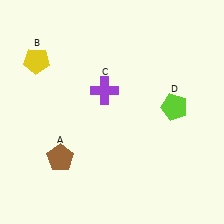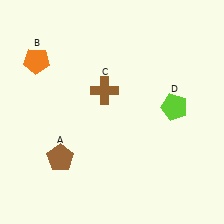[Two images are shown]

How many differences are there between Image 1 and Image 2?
There are 2 differences between the two images.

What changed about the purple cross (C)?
In Image 1, C is purple. In Image 2, it changed to brown.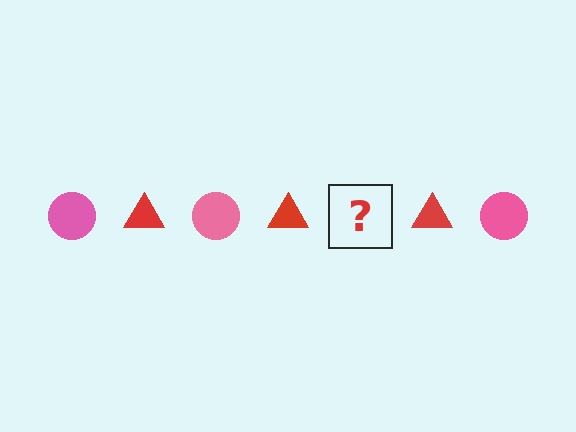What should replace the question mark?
The question mark should be replaced with a pink circle.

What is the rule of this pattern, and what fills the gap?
The rule is that the pattern alternates between pink circle and red triangle. The gap should be filled with a pink circle.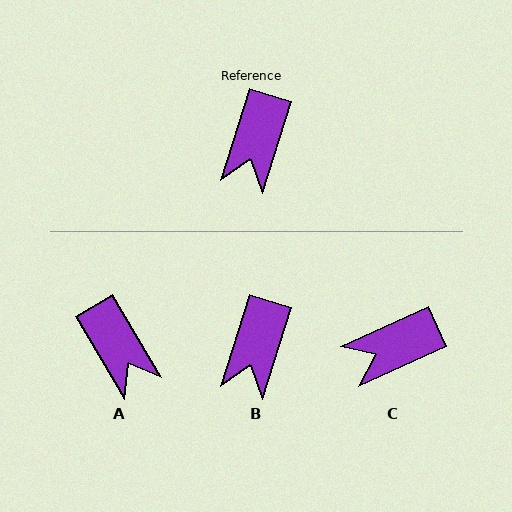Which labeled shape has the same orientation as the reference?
B.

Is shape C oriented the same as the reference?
No, it is off by about 48 degrees.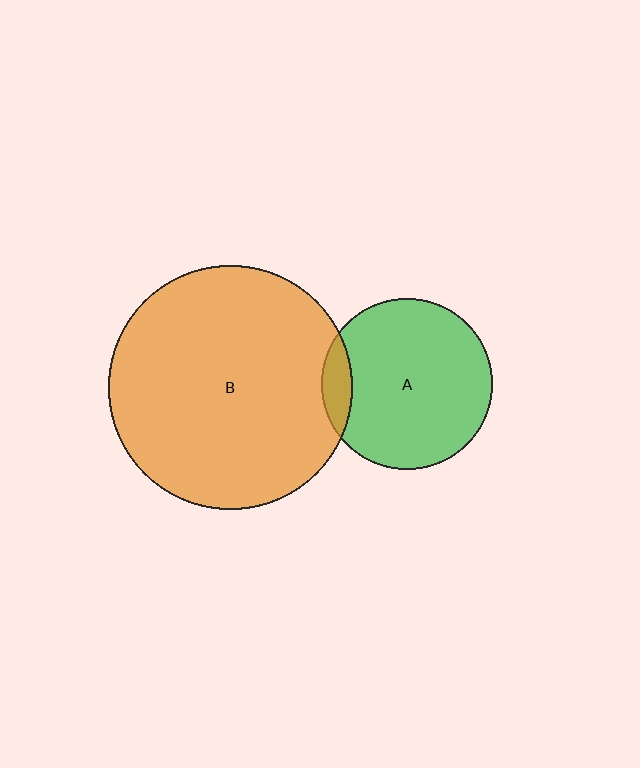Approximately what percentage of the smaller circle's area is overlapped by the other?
Approximately 10%.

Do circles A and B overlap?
Yes.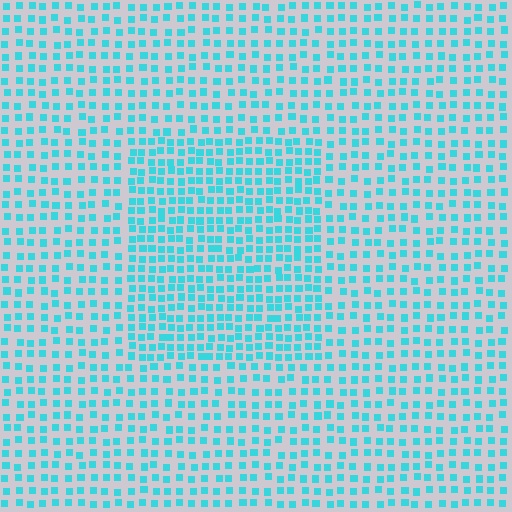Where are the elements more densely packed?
The elements are more densely packed inside the rectangle boundary.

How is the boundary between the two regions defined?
The boundary is defined by a change in element density (approximately 1.6x ratio). All elements are the same color, size, and shape.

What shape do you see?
I see a rectangle.